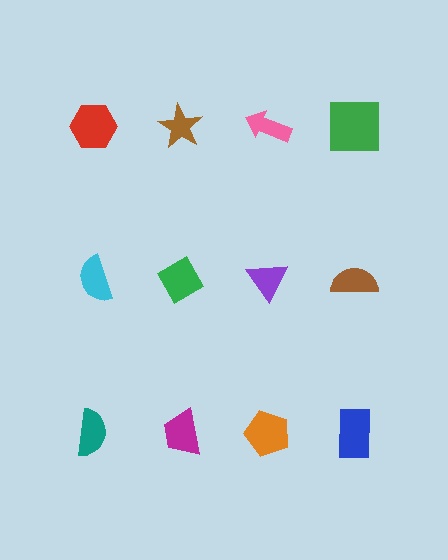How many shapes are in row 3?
4 shapes.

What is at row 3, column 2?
A magenta trapezoid.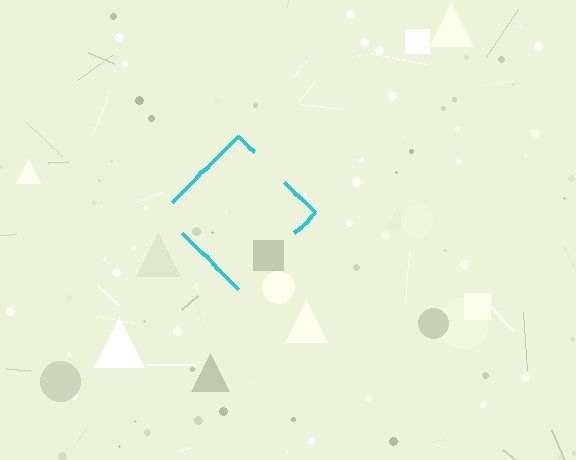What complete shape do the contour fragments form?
The contour fragments form a diamond.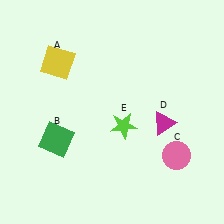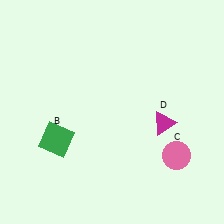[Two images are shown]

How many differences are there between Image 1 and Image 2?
There are 2 differences between the two images.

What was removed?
The lime star (E), the yellow square (A) were removed in Image 2.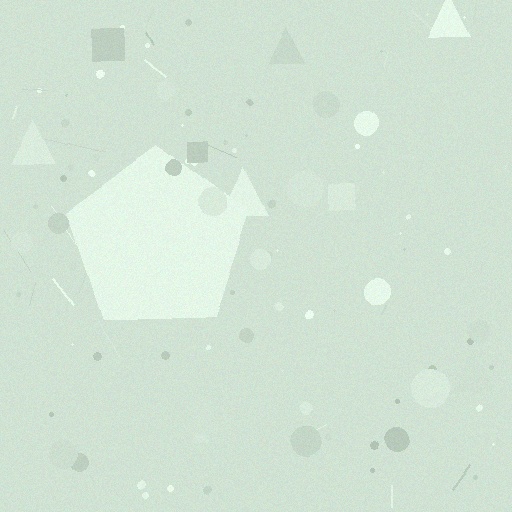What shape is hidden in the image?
A pentagon is hidden in the image.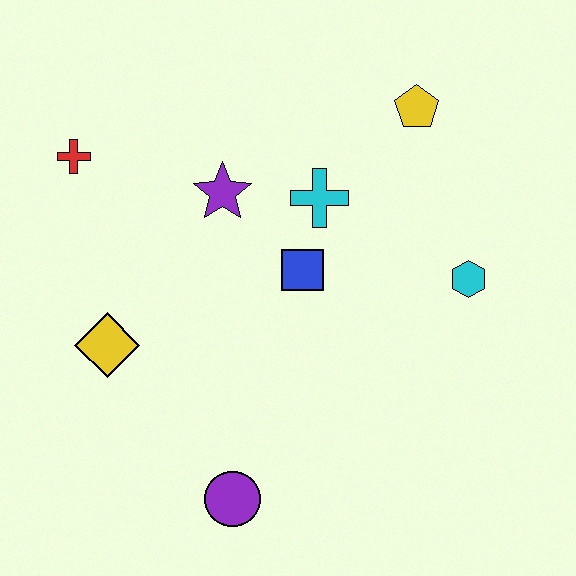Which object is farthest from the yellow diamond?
The yellow pentagon is farthest from the yellow diamond.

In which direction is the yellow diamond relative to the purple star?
The yellow diamond is below the purple star.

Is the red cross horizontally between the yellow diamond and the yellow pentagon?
No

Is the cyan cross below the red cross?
Yes